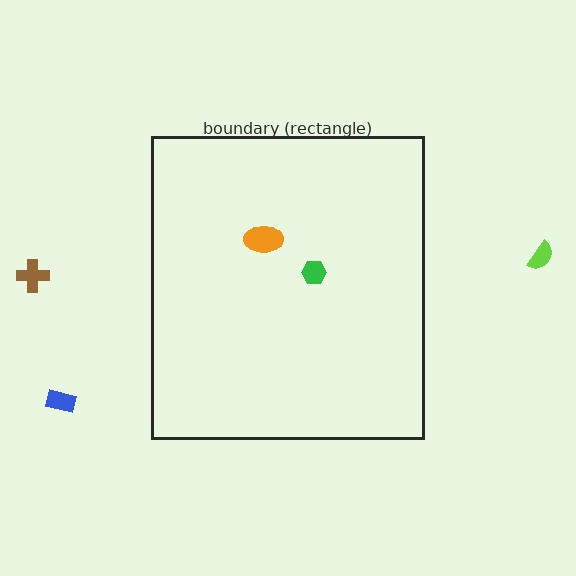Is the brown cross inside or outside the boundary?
Outside.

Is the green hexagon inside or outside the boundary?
Inside.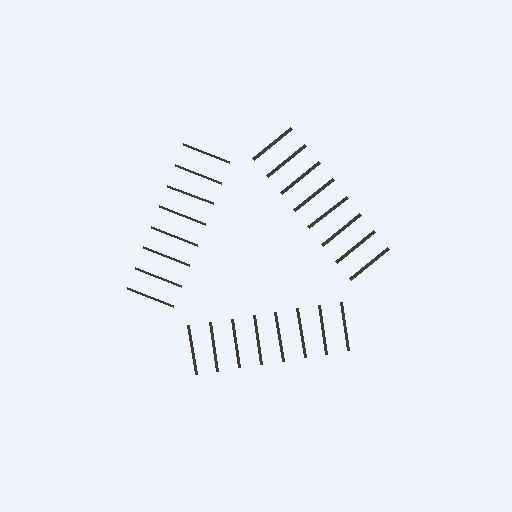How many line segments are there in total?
24 — 8 along each of the 3 edges.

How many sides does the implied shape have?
3 sides — the line-ends trace a triangle.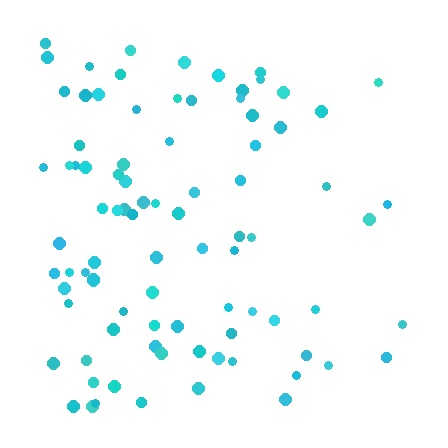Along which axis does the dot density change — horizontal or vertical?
Horizontal.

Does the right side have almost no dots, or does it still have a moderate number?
Still a moderate number, just noticeably fewer than the left.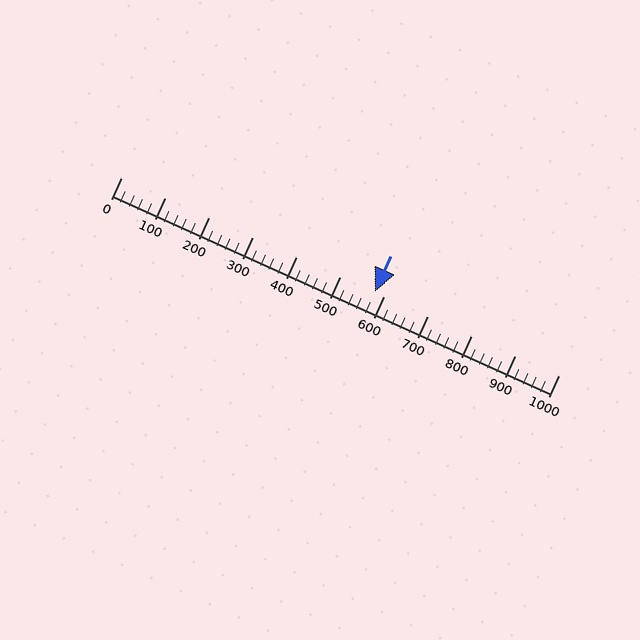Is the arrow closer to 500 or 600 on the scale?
The arrow is closer to 600.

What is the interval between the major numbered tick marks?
The major tick marks are spaced 100 units apart.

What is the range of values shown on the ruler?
The ruler shows values from 0 to 1000.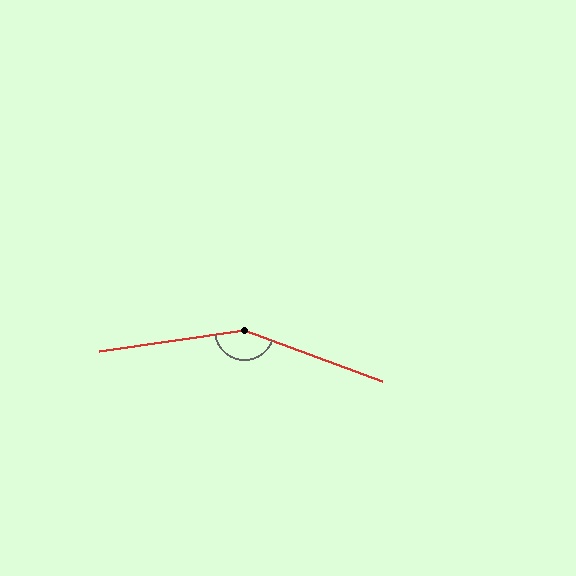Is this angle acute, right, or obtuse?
It is obtuse.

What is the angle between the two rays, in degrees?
Approximately 151 degrees.